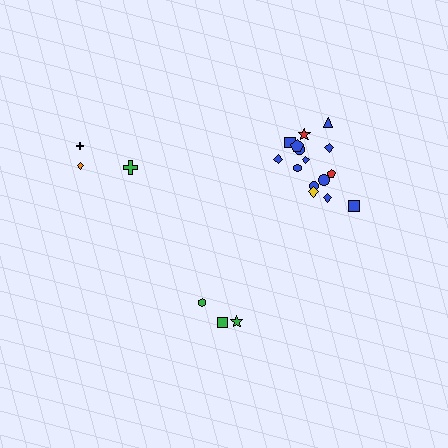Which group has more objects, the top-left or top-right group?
The top-right group.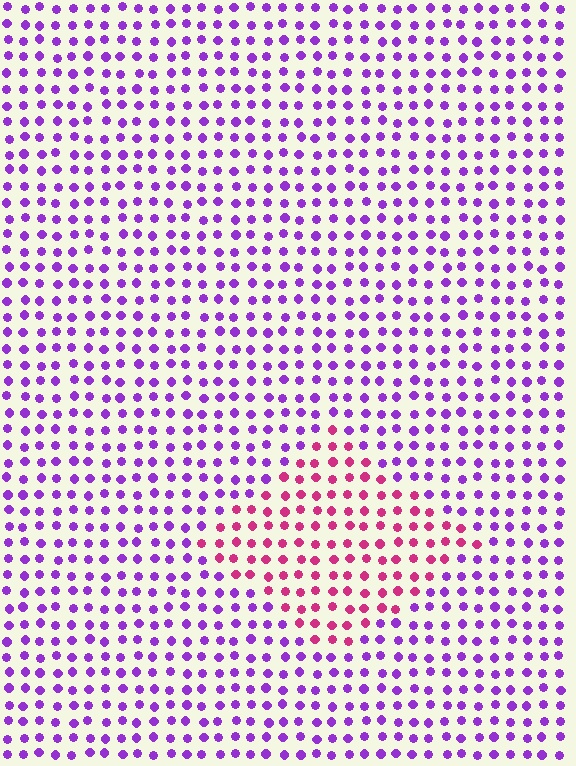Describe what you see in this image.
The image is filled with small purple elements in a uniform arrangement. A diamond-shaped region is visible where the elements are tinted to a slightly different hue, forming a subtle color boundary.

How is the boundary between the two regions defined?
The boundary is defined purely by a slight shift in hue (about 51 degrees). Spacing, size, and orientation are identical on both sides.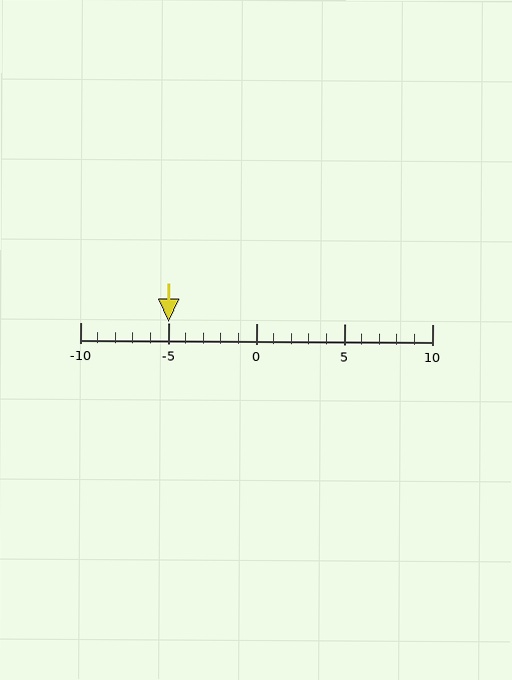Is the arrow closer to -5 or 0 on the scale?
The arrow is closer to -5.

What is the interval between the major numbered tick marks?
The major tick marks are spaced 5 units apart.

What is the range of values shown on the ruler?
The ruler shows values from -10 to 10.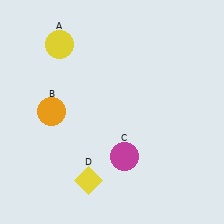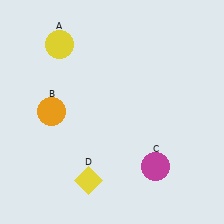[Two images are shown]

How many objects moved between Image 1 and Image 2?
1 object moved between the two images.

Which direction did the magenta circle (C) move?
The magenta circle (C) moved right.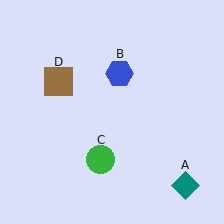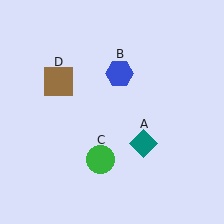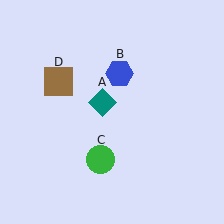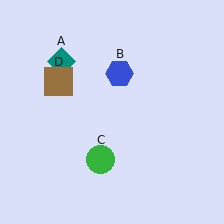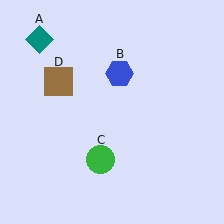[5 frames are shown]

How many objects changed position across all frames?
1 object changed position: teal diamond (object A).